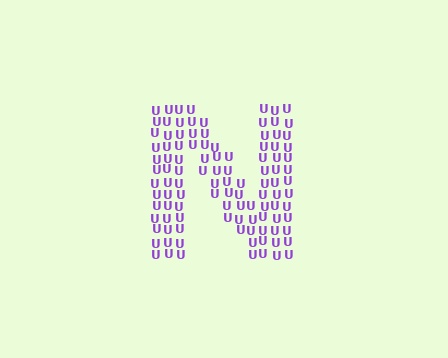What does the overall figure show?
The overall figure shows the letter N.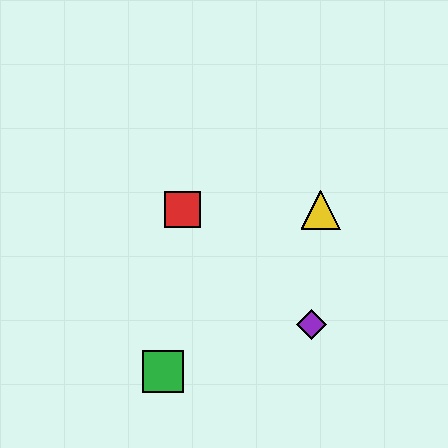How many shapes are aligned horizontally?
3 shapes (the red square, the blue triangle, the yellow triangle) are aligned horizontally.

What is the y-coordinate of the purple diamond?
The purple diamond is at y≈324.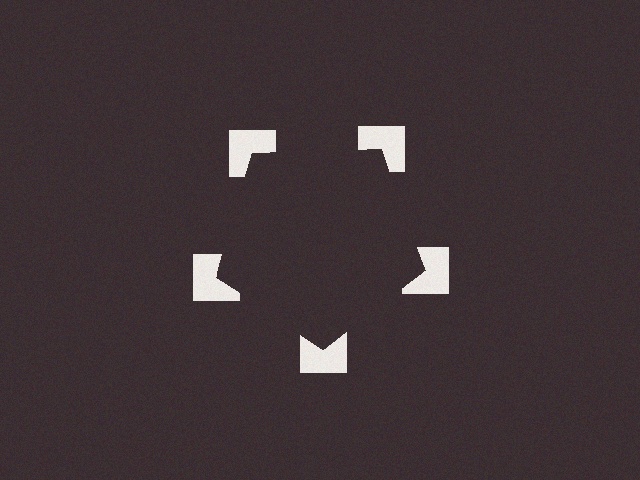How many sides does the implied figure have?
5 sides.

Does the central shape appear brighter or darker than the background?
It typically appears slightly darker than the background, even though no actual brightness change is drawn.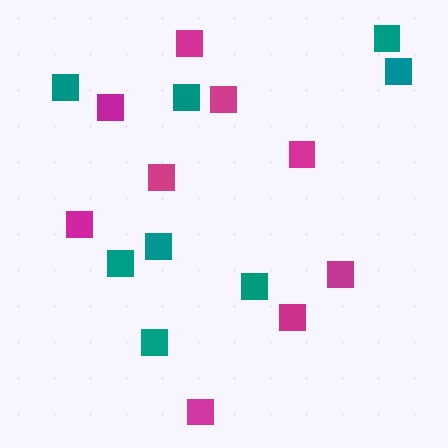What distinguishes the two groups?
There are 2 groups: one group of teal squares (8) and one group of magenta squares (9).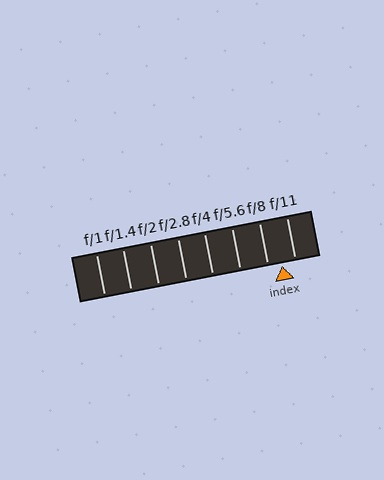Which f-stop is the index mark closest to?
The index mark is closest to f/11.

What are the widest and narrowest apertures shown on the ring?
The widest aperture shown is f/1 and the narrowest is f/11.